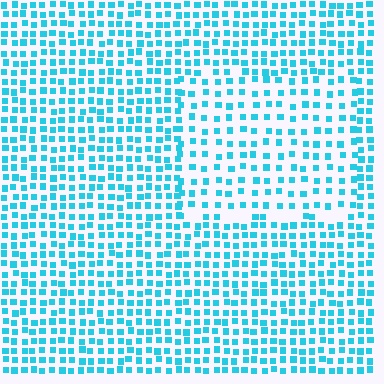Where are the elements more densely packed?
The elements are more densely packed outside the rectangle boundary.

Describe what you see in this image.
The image contains small cyan elements arranged at two different densities. A rectangle-shaped region is visible where the elements are less densely packed than the surrounding area.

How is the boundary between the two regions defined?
The boundary is defined by a change in element density (approximately 1.7x ratio). All elements are the same color, size, and shape.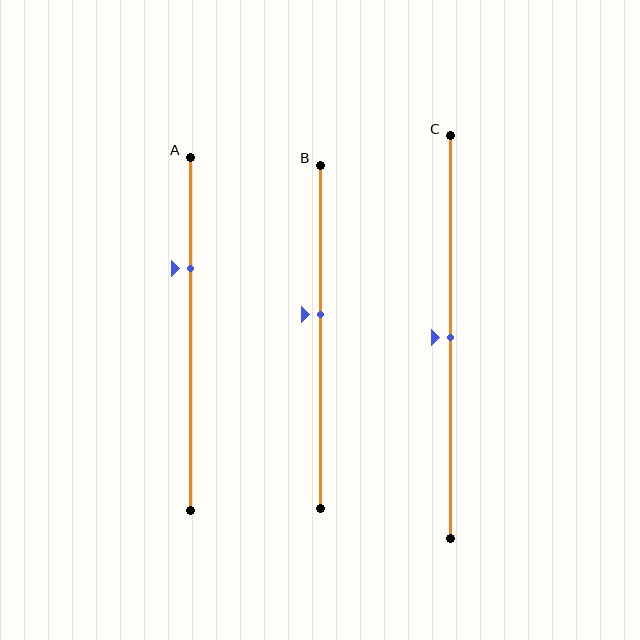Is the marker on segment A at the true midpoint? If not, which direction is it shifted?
No, the marker on segment A is shifted upward by about 18% of the segment length.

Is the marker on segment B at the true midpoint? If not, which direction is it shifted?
No, the marker on segment B is shifted upward by about 6% of the segment length.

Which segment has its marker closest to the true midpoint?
Segment C has its marker closest to the true midpoint.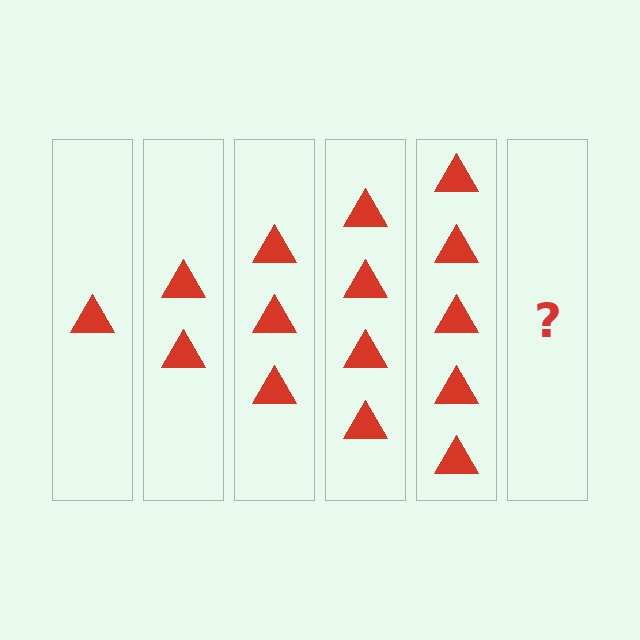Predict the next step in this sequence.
The next step is 6 triangles.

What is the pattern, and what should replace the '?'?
The pattern is that each step adds one more triangle. The '?' should be 6 triangles.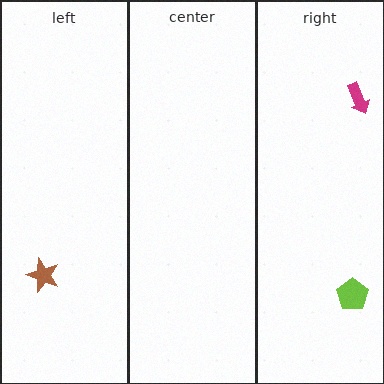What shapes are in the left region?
The brown star.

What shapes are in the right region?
The magenta arrow, the lime pentagon.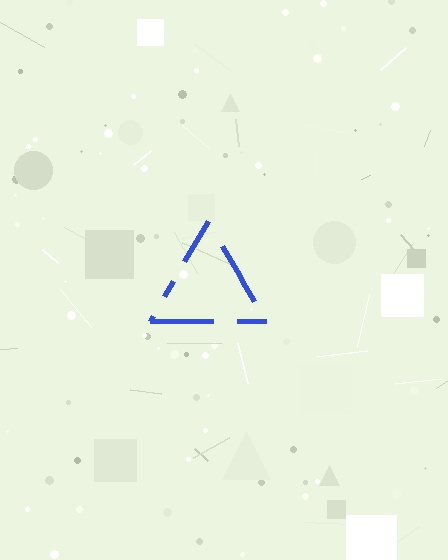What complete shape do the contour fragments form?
The contour fragments form a triangle.